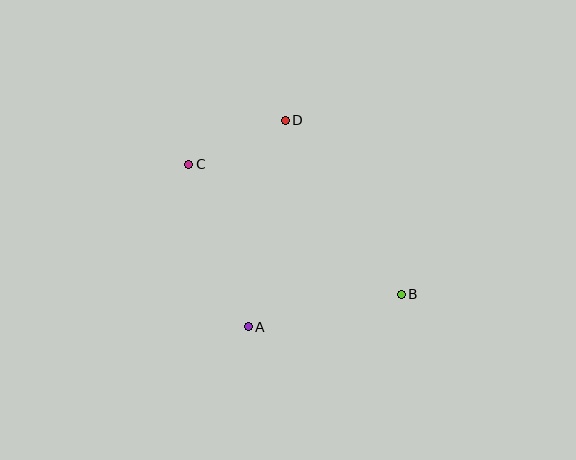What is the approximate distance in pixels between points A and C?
The distance between A and C is approximately 173 pixels.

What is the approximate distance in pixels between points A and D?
The distance between A and D is approximately 210 pixels.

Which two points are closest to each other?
Points C and D are closest to each other.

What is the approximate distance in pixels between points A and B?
The distance between A and B is approximately 156 pixels.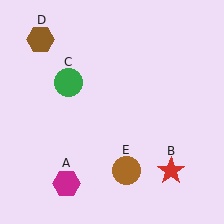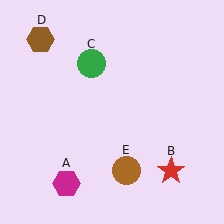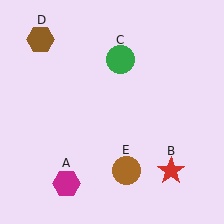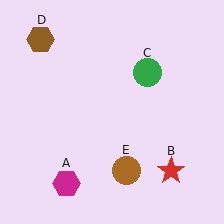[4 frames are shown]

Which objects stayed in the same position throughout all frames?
Magenta hexagon (object A) and red star (object B) and brown hexagon (object D) and brown circle (object E) remained stationary.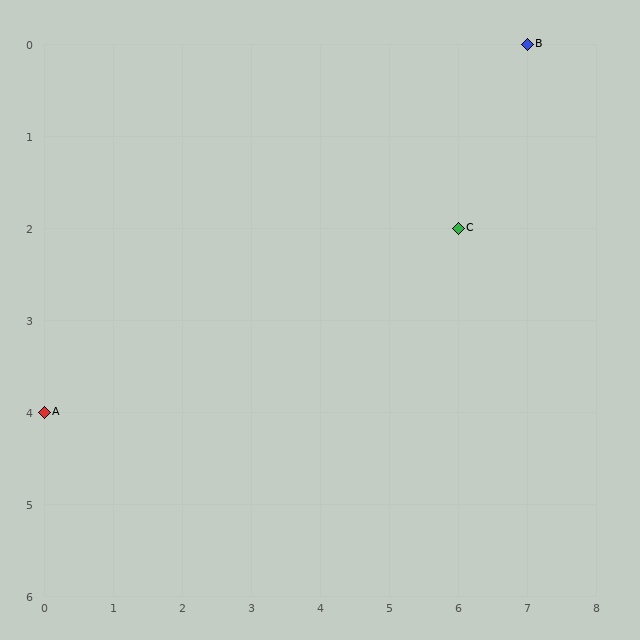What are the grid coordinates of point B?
Point B is at grid coordinates (7, 0).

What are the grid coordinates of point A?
Point A is at grid coordinates (0, 4).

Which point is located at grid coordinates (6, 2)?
Point C is at (6, 2).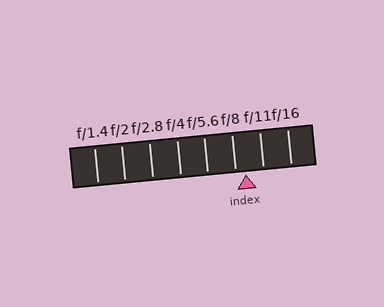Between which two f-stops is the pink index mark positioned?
The index mark is between f/8 and f/11.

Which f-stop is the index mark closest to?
The index mark is closest to f/8.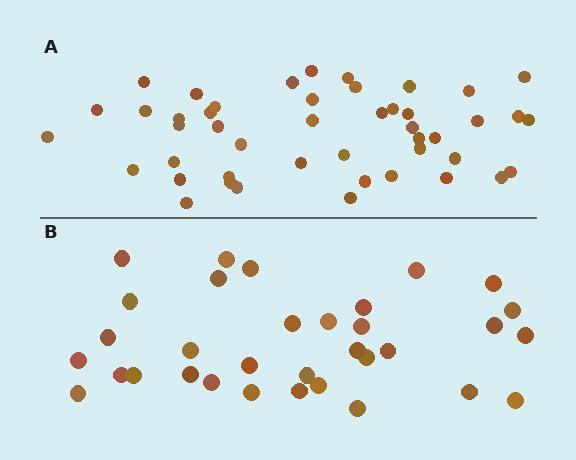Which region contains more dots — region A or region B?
Region A (the top region) has more dots.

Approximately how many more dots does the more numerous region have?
Region A has approximately 15 more dots than region B.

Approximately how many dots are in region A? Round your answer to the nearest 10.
About 50 dots. (The exact count is 46, which rounds to 50.)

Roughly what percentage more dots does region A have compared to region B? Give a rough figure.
About 40% more.